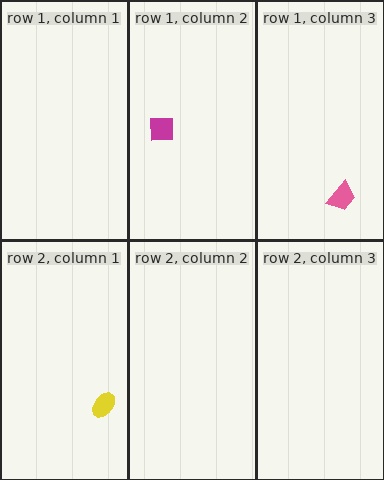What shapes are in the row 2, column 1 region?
The yellow ellipse.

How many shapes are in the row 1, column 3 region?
1.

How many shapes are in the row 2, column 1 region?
1.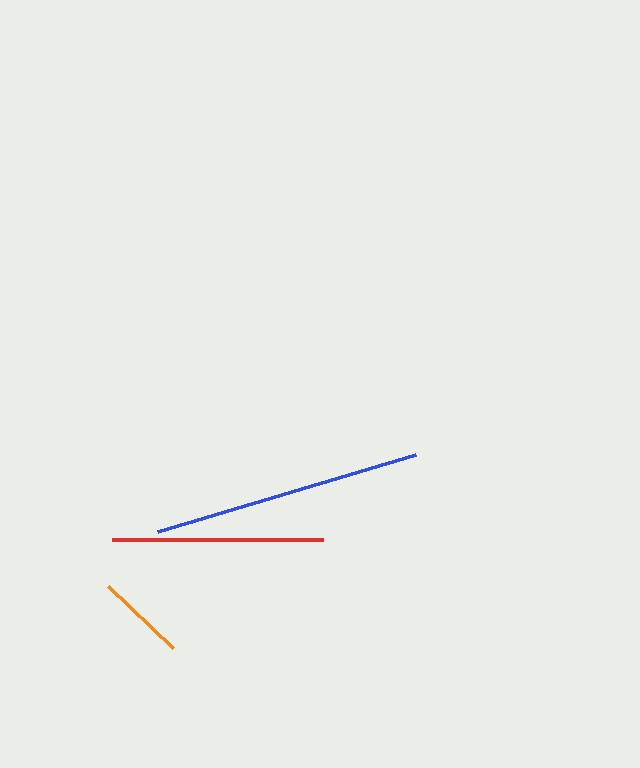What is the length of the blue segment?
The blue segment is approximately 269 pixels long.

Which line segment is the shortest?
The orange line is the shortest at approximately 90 pixels.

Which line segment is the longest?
The blue line is the longest at approximately 269 pixels.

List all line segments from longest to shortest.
From longest to shortest: blue, red, orange.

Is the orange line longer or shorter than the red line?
The red line is longer than the orange line.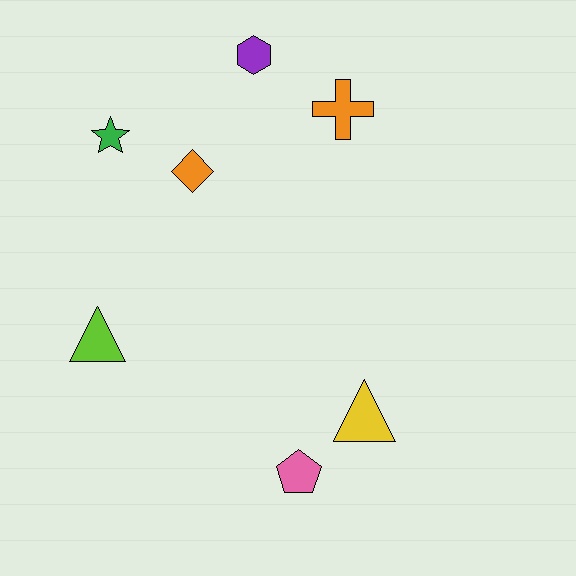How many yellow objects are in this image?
There is 1 yellow object.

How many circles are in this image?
There are no circles.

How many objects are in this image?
There are 7 objects.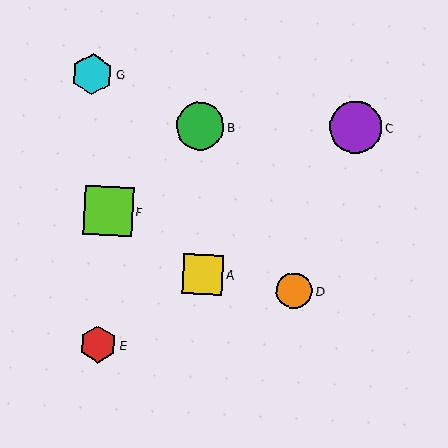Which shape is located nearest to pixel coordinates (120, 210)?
The lime square (labeled F) at (108, 211) is nearest to that location.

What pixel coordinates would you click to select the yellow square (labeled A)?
Click at (203, 274) to select the yellow square A.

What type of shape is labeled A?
Shape A is a yellow square.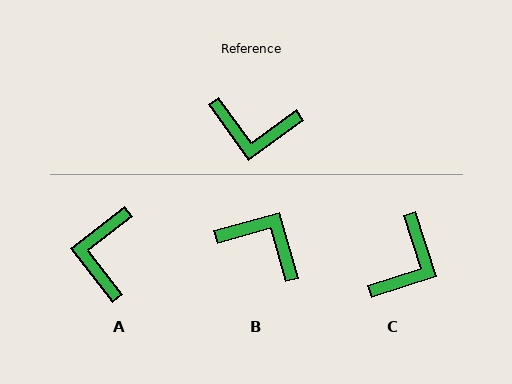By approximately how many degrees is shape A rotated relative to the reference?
Approximately 88 degrees clockwise.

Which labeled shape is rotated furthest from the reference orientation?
B, about 160 degrees away.